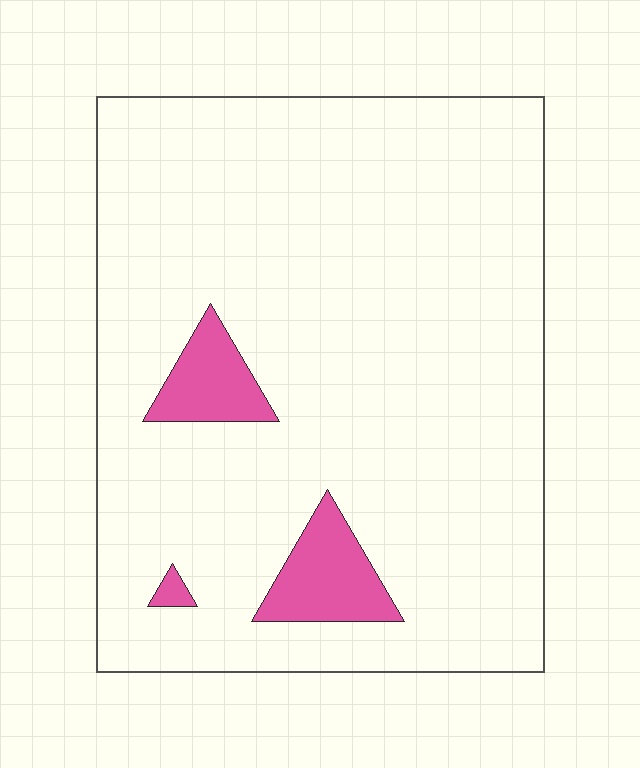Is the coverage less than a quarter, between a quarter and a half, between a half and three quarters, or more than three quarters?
Less than a quarter.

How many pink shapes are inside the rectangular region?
3.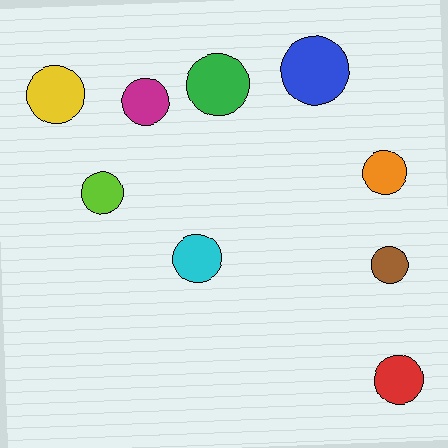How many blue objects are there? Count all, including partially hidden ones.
There is 1 blue object.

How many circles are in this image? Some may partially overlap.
There are 9 circles.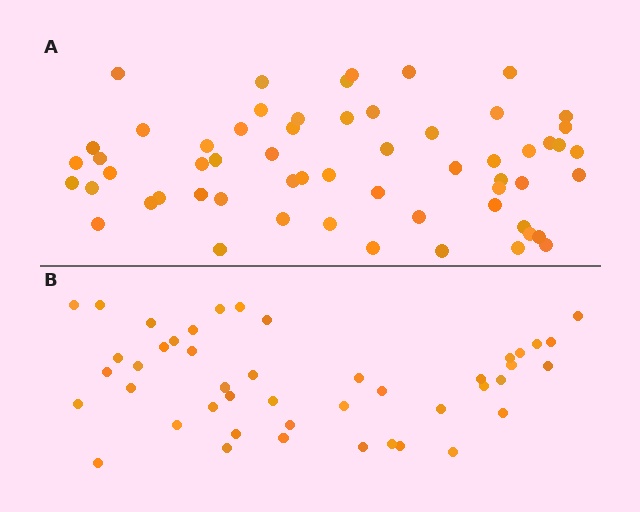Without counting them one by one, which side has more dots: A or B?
Region A (the top region) has more dots.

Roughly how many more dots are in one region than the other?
Region A has approximately 15 more dots than region B.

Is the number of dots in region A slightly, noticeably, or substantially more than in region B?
Region A has noticeably more, but not dramatically so. The ratio is roughly 1.3 to 1.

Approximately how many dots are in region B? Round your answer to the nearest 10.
About 40 dots. (The exact count is 45, which rounds to 40.)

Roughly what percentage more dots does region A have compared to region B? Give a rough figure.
About 30% more.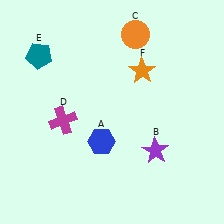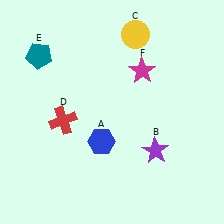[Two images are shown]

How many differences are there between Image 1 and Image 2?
There are 3 differences between the two images.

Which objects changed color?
C changed from orange to yellow. D changed from magenta to red. F changed from orange to magenta.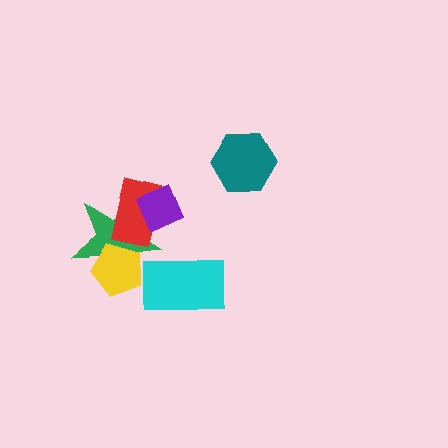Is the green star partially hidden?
Yes, it is partially covered by another shape.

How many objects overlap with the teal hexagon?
0 objects overlap with the teal hexagon.